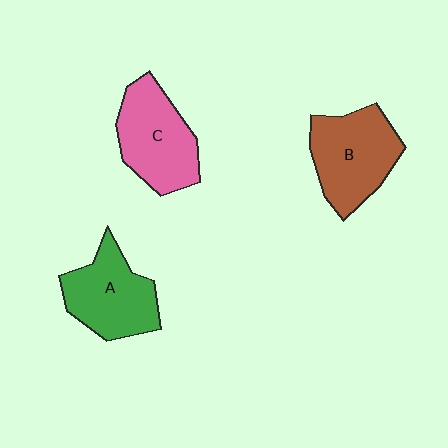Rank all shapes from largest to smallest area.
From largest to smallest: B (brown), C (pink), A (green).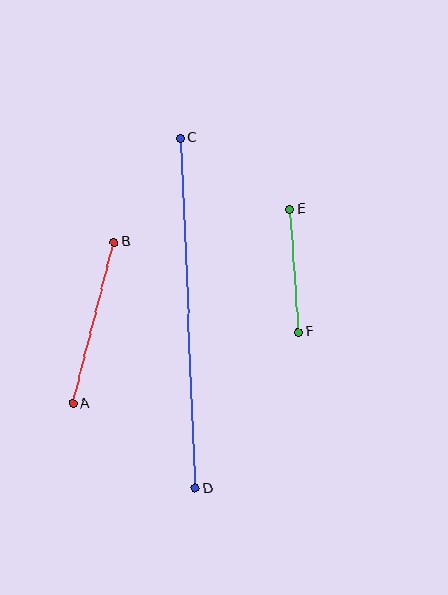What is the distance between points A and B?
The distance is approximately 167 pixels.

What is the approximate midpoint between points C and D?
The midpoint is at approximately (188, 313) pixels.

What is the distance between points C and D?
The distance is approximately 351 pixels.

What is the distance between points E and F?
The distance is approximately 123 pixels.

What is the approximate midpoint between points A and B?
The midpoint is at approximately (93, 323) pixels.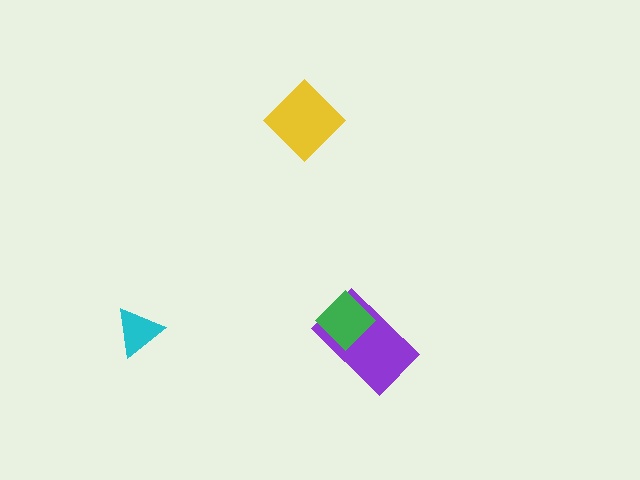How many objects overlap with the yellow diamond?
0 objects overlap with the yellow diamond.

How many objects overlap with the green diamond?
1 object overlaps with the green diamond.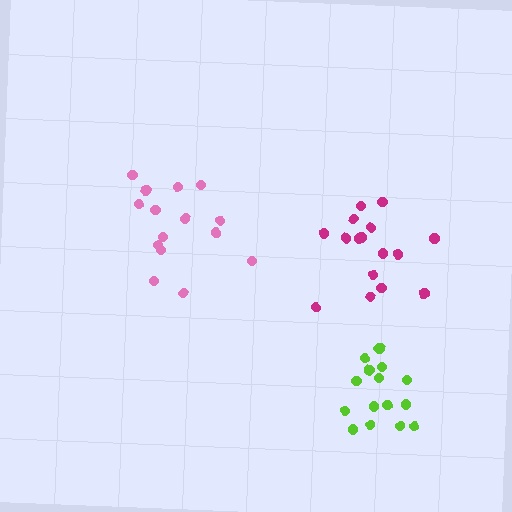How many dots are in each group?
Group 1: 16 dots, Group 2: 15 dots, Group 3: 16 dots (47 total).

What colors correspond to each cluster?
The clusters are colored: lime, pink, magenta.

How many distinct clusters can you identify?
There are 3 distinct clusters.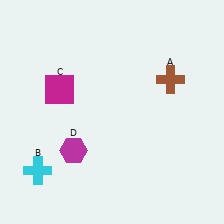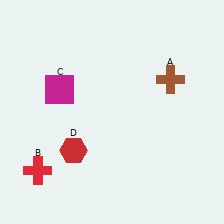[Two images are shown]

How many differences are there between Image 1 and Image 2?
There are 2 differences between the two images.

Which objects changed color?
B changed from cyan to red. D changed from magenta to red.